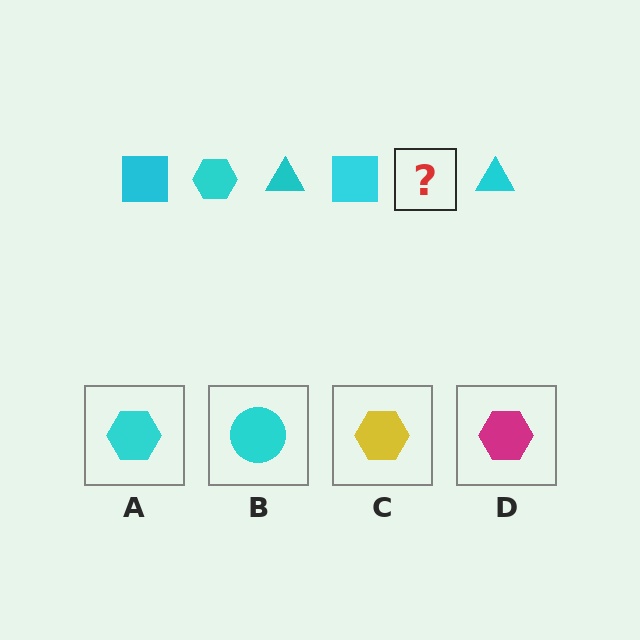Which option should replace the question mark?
Option A.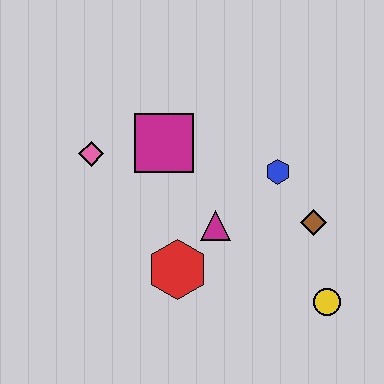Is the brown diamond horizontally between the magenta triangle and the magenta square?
No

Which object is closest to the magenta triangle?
The red hexagon is closest to the magenta triangle.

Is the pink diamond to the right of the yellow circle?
No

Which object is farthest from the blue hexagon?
The pink diamond is farthest from the blue hexagon.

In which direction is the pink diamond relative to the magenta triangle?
The pink diamond is to the left of the magenta triangle.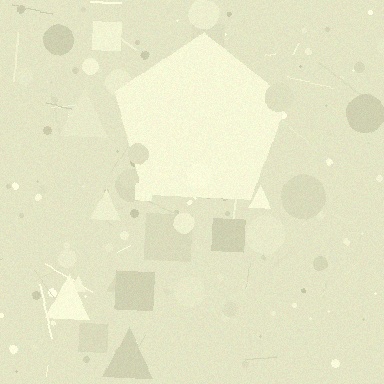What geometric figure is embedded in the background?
A pentagon is embedded in the background.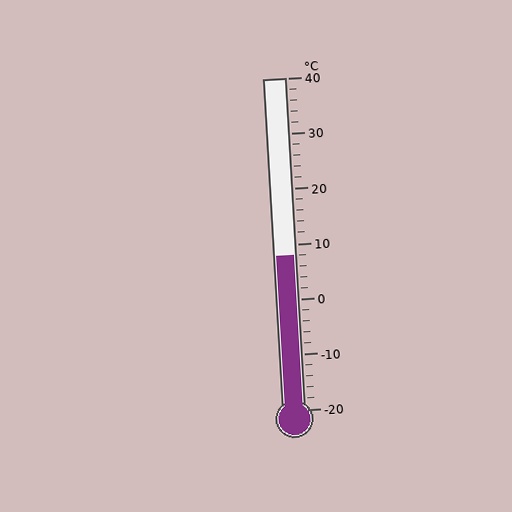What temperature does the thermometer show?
The thermometer shows approximately 8°C.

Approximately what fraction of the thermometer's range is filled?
The thermometer is filled to approximately 45% of its range.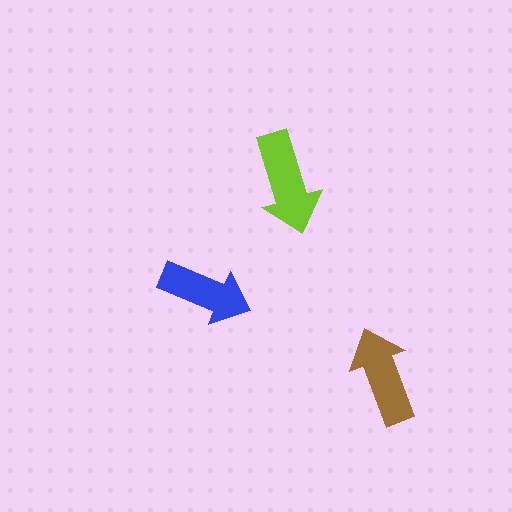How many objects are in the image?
There are 3 objects in the image.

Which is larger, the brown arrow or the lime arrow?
The lime one.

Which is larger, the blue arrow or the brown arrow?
The brown one.